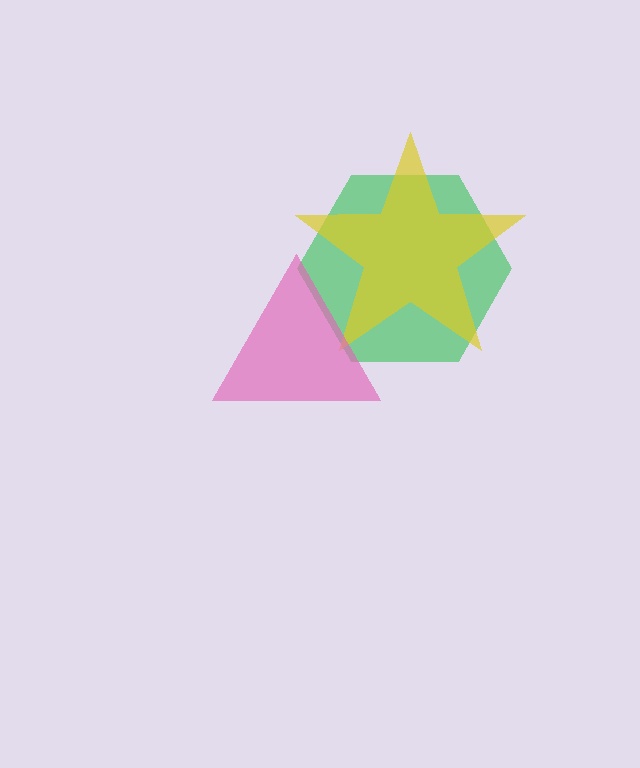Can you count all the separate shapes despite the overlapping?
Yes, there are 3 separate shapes.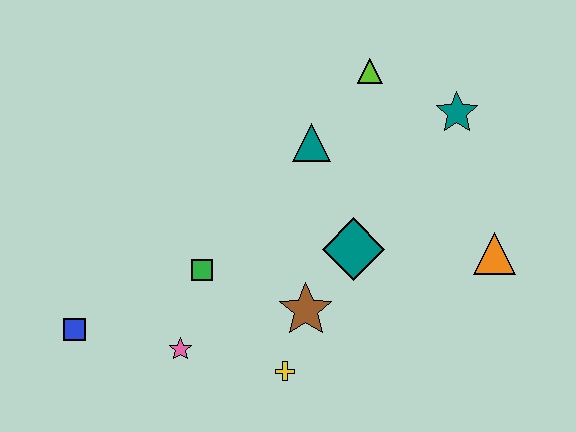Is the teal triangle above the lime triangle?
No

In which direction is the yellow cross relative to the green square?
The yellow cross is below the green square.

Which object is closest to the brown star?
The yellow cross is closest to the brown star.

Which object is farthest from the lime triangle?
The blue square is farthest from the lime triangle.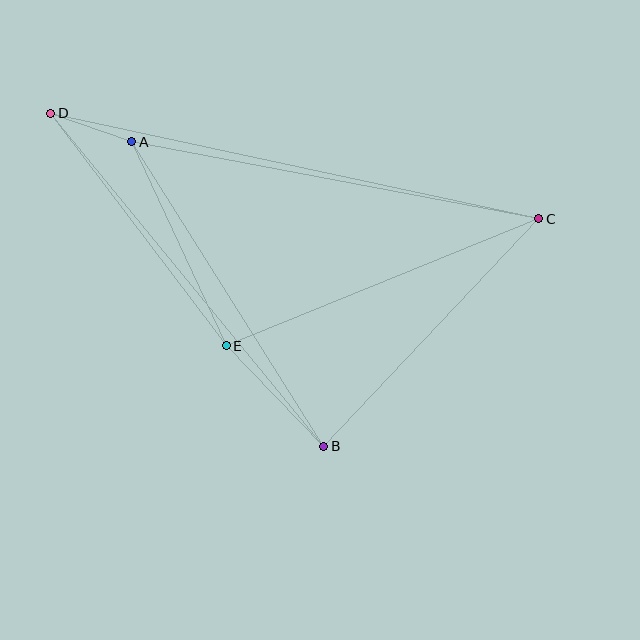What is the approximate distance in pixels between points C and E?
The distance between C and E is approximately 337 pixels.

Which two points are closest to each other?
Points A and D are closest to each other.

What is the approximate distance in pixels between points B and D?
The distance between B and D is approximately 431 pixels.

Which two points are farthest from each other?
Points C and D are farthest from each other.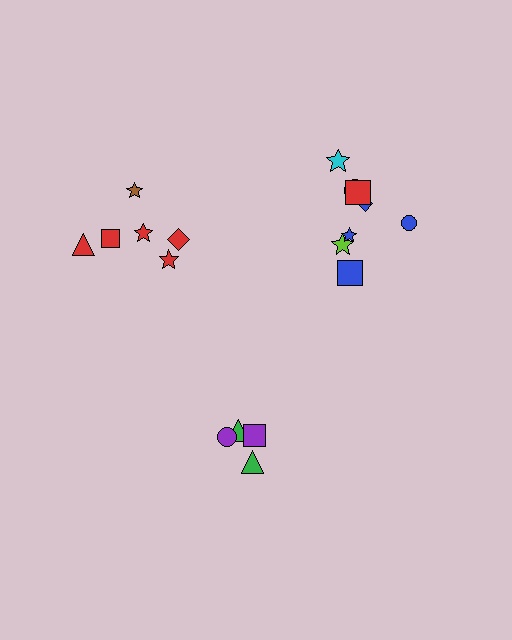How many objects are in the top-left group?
There are 6 objects.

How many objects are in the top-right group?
There are 8 objects.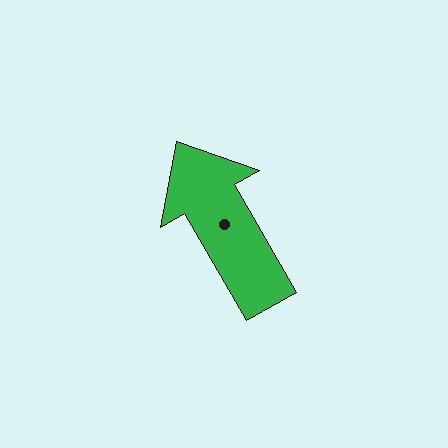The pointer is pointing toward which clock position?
Roughly 11 o'clock.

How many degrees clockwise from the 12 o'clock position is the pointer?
Approximately 330 degrees.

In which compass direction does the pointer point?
Northwest.